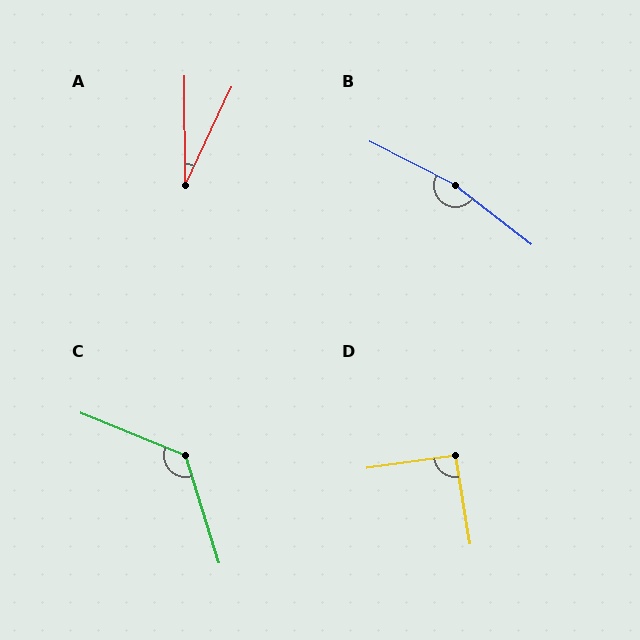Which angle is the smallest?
A, at approximately 26 degrees.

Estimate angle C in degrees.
Approximately 129 degrees.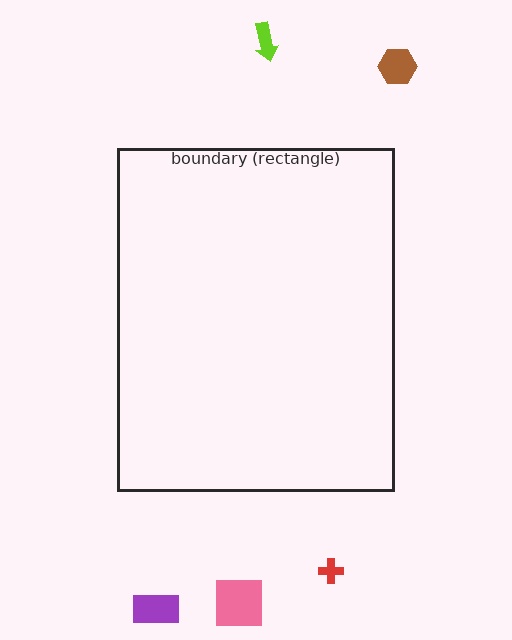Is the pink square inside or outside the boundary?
Outside.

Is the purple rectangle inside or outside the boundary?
Outside.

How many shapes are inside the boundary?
0 inside, 5 outside.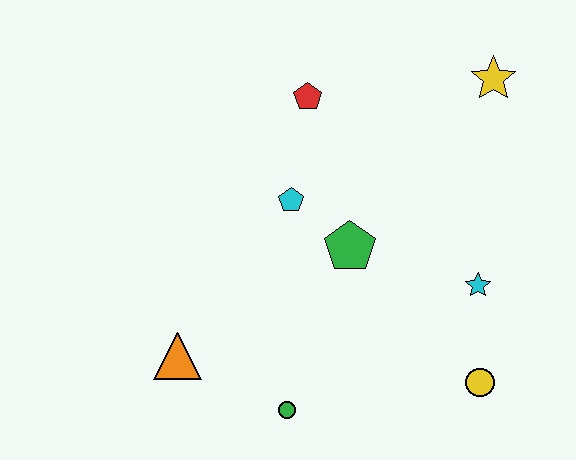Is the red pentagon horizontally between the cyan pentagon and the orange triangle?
No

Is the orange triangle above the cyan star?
No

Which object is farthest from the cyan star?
The orange triangle is farthest from the cyan star.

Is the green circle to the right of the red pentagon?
No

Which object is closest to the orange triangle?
The green circle is closest to the orange triangle.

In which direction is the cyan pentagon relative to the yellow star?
The cyan pentagon is to the left of the yellow star.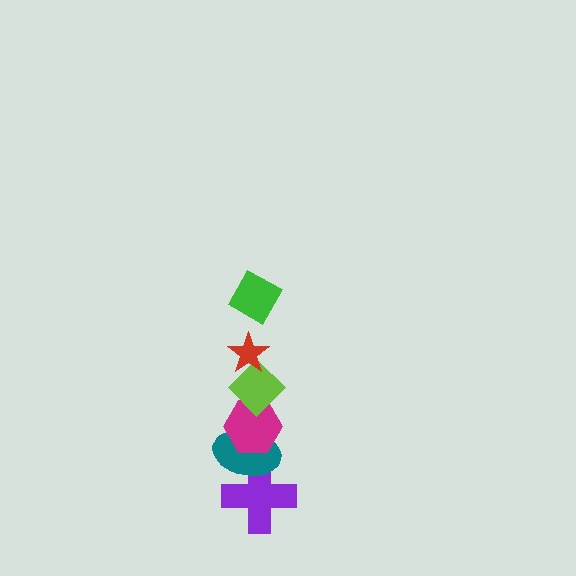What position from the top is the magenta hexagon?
The magenta hexagon is 4th from the top.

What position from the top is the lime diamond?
The lime diamond is 3rd from the top.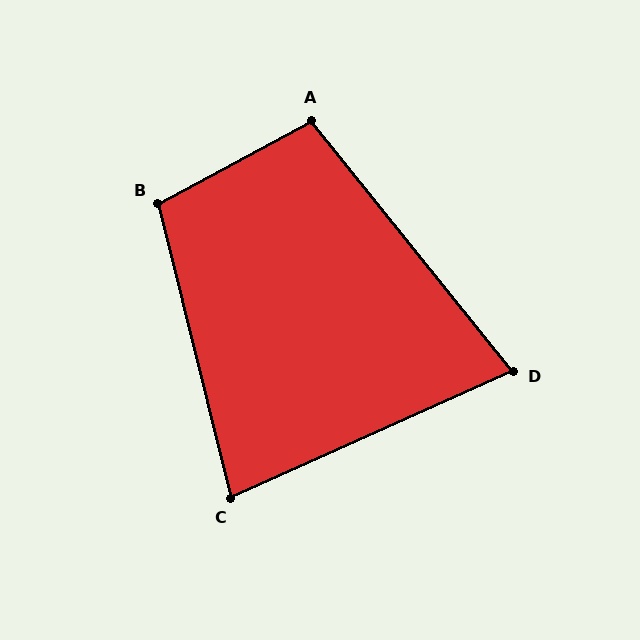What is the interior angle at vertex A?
Approximately 100 degrees (obtuse).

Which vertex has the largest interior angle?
B, at approximately 105 degrees.